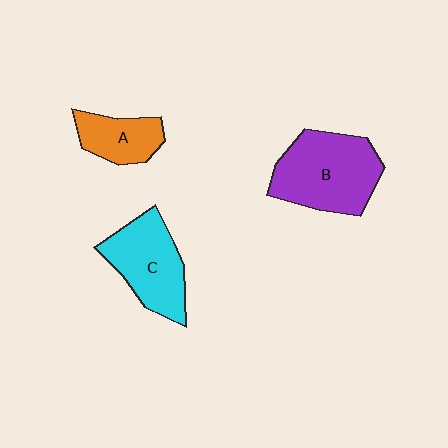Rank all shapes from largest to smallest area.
From largest to smallest: B (purple), C (cyan), A (orange).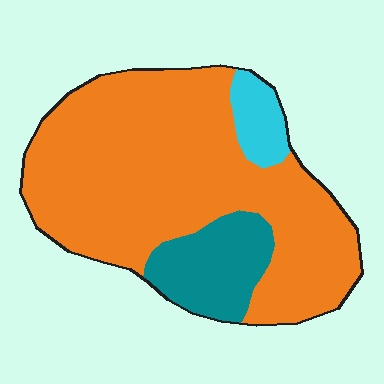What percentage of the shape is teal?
Teal takes up less than a sixth of the shape.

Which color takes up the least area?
Cyan, at roughly 5%.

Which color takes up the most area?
Orange, at roughly 80%.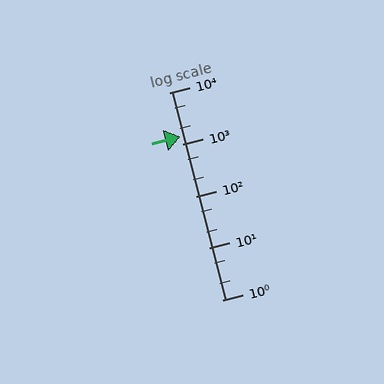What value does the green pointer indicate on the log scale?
The pointer indicates approximately 1400.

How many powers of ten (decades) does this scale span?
The scale spans 4 decades, from 1 to 10000.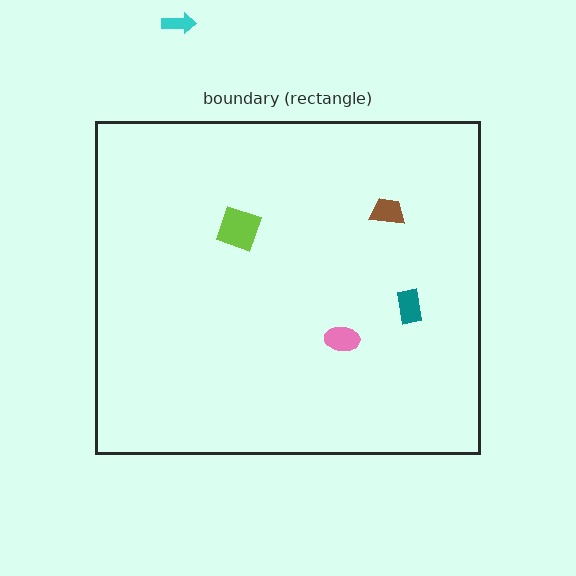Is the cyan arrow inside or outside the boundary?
Outside.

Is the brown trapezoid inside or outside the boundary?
Inside.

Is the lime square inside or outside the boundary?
Inside.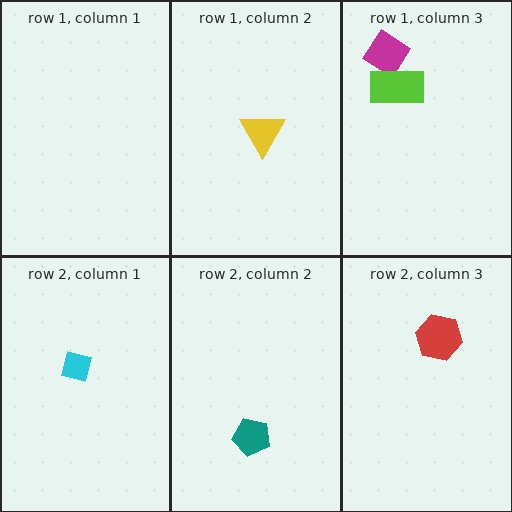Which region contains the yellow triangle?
The row 1, column 2 region.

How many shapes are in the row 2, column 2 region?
1.